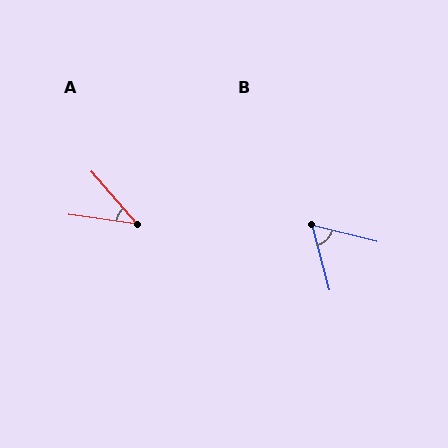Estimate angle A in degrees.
Approximately 41 degrees.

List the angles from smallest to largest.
A (41°), B (61°).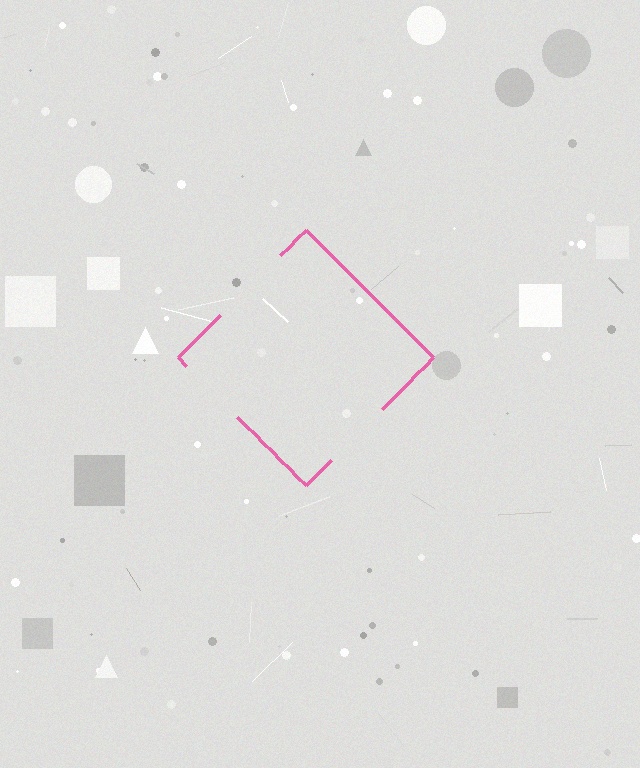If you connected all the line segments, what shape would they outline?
They would outline a diamond.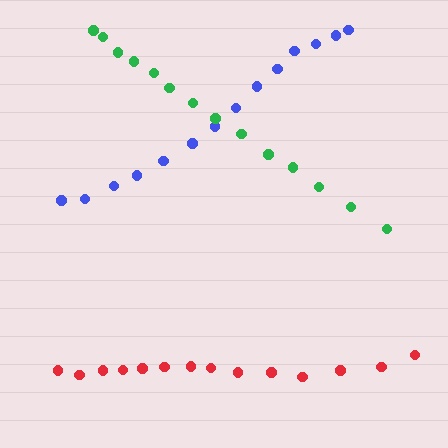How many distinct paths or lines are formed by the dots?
There are 3 distinct paths.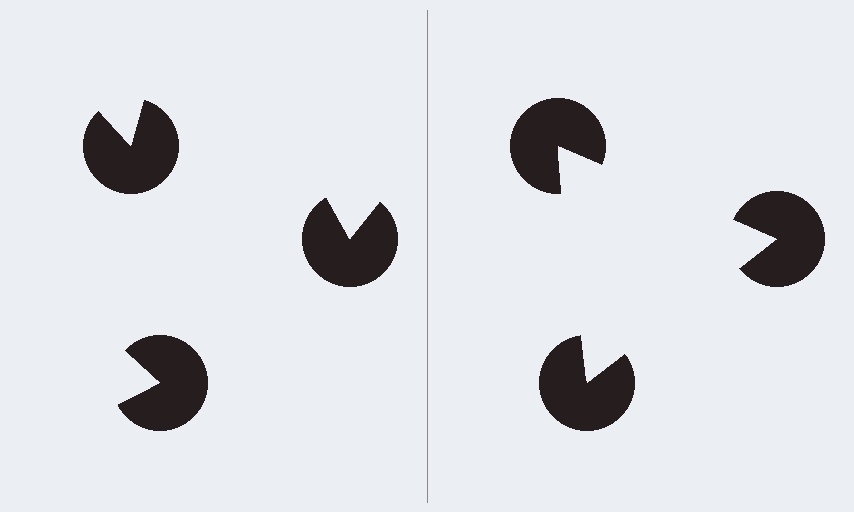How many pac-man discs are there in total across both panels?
6 — 3 on each side.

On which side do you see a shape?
An illusory triangle appears on the right side. On the left side the wedge cuts are rotated, so no coherent shape forms.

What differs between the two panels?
The pac-man discs are positioned identically on both sides; only the wedge orientations differ. On the right they align to a triangle; on the left they are misaligned.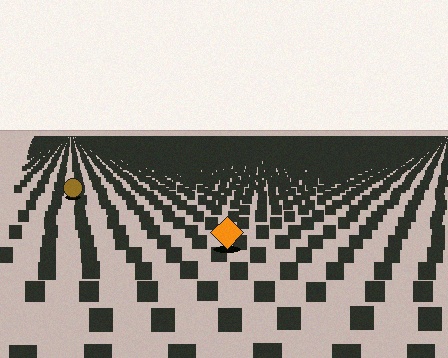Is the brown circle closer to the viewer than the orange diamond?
No. The orange diamond is closer — you can tell from the texture gradient: the ground texture is coarser near it.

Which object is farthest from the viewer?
The brown circle is farthest from the viewer. It appears smaller and the ground texture around it is denser.